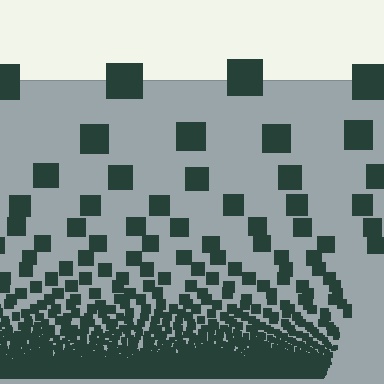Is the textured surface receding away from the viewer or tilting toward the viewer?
The surface appears to tilt toward the viewer. Texture elements get larger and sparser toward the top.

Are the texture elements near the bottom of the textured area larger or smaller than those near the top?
Smaller. The gradient is inverted — elements near the bottom are smaller and denser.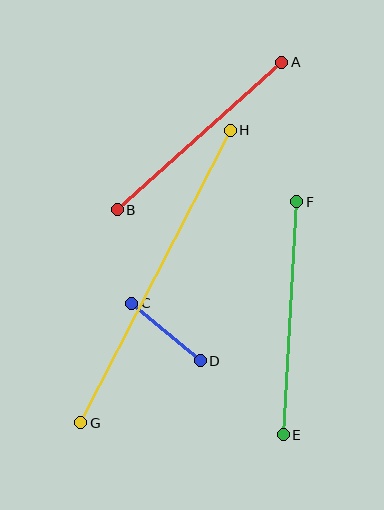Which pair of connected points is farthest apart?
Points G and H are farthest apart.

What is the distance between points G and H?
The distance is approximately 328 pixels.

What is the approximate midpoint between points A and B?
The midpoint is at approximately (200, 136) pixels.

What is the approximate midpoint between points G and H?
The midpoint is at approximately (155, 277) pixels.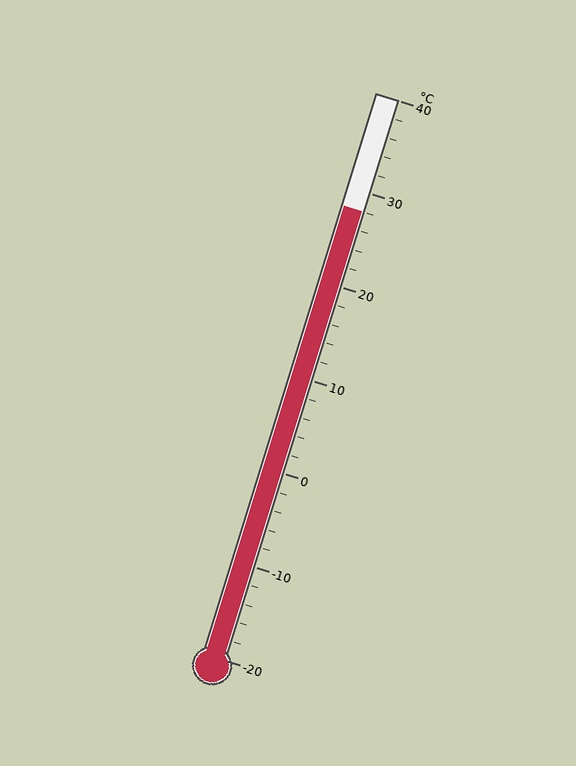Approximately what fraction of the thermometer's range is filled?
The thermometer is filled to approximately 80% of its range.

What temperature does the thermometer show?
The thermometer shows approximately 28°C.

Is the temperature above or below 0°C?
The temperature is above 0°C.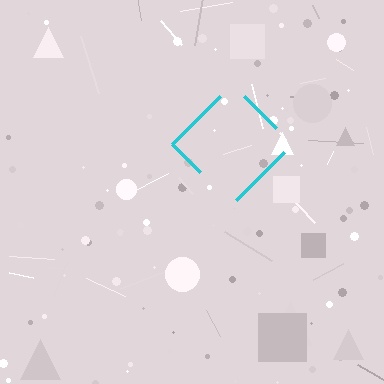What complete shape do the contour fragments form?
The contour fragments form a diamond.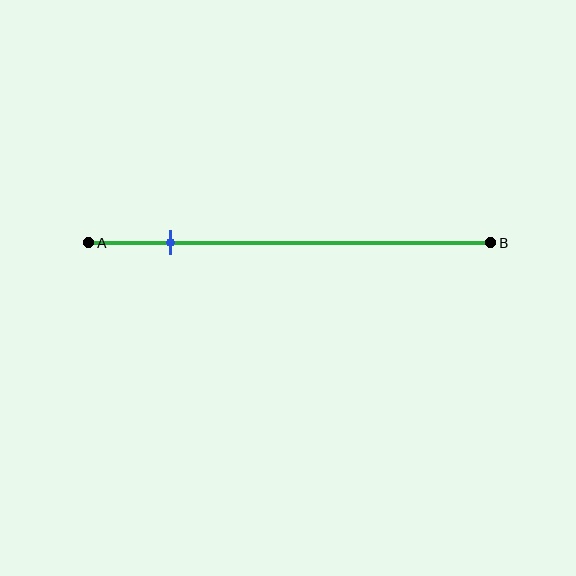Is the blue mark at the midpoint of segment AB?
No, the mark is at about 20% from A, not at the 50% midpoint.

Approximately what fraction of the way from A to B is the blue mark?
The blue mark is approximately 20% of the way from A to B.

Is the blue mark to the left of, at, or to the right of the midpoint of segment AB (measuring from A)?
The blue mark is to the left of the midpoint of segment AB.